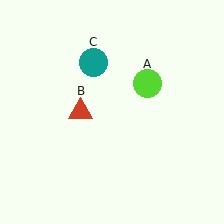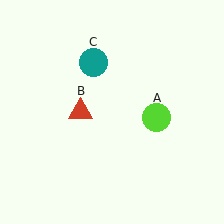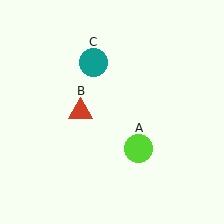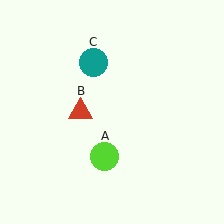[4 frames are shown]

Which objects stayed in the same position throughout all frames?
Red triangle (object B) and teal circle (object C) remained stationary.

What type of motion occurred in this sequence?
The lime circle (object A) rotated clockwise around the center of the scene.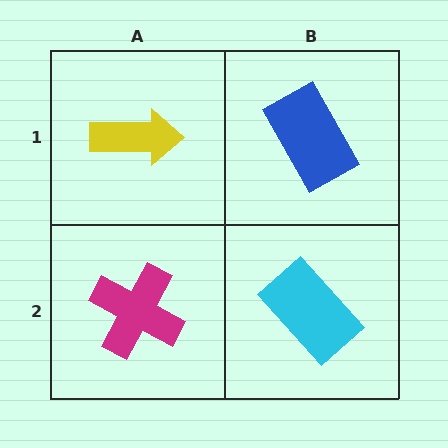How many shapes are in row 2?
2 shapes.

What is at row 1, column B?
A blue rectangle.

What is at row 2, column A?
A magenta cross.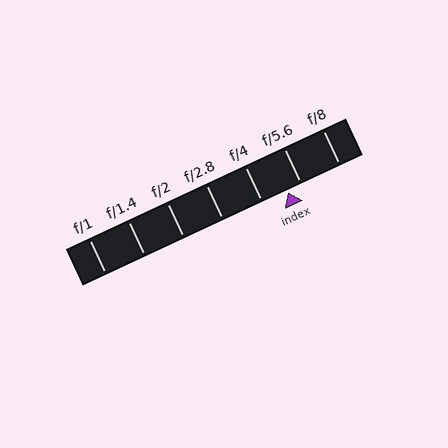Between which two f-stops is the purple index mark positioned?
The index mark is between f/4 and f/5.6.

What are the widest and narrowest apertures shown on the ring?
The widest aperture shown is f/1 and the narrowest is f/8.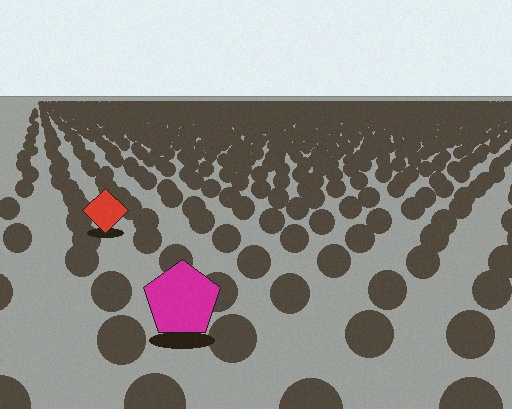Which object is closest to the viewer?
The magenta pentagon is closest. The texture marks near it are larger and more spread out.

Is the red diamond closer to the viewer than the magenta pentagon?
No. The magenta pentagon is closer — you can tell from the texture gradient: the ground texture is coarser near it.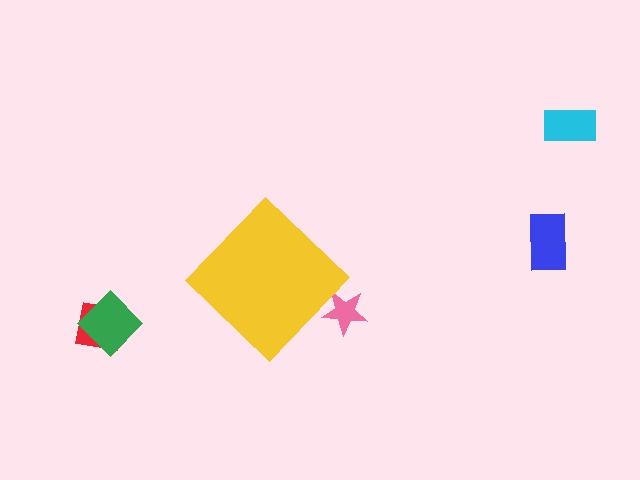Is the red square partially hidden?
No, the red square is fully visible.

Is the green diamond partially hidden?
No, the green diamond is fully visible.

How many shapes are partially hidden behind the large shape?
1 shape is partially hidden.